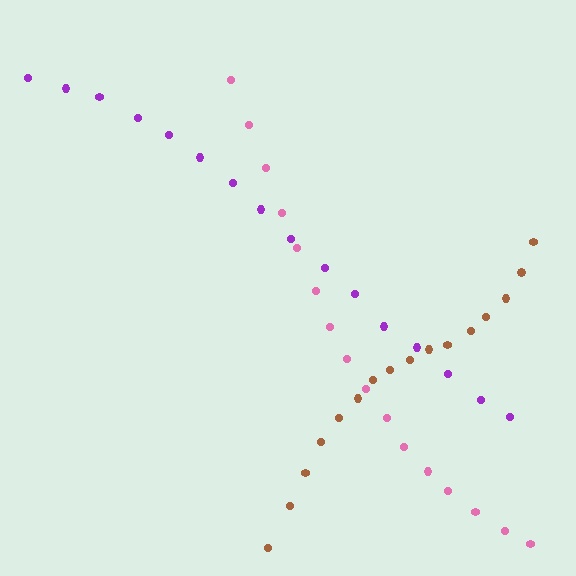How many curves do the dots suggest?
There are 3 distinct paths.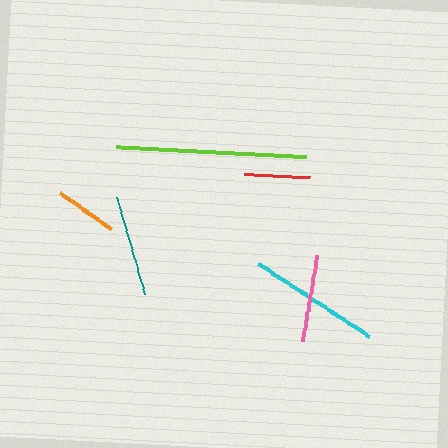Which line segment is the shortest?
The orange line is the shortest at approximately 61 pixels.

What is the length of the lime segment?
The lime segment is approximately 190 pixels long.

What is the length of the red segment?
The red segment is approximately 66 pixels long.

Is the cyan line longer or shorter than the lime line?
The lime line is longer than the cyan line.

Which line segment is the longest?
The lime line is the longest at approximately 190 pixels.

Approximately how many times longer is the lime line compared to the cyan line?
The lime line is approximately 1.4 times the length of the cyan line.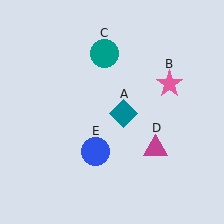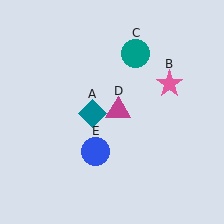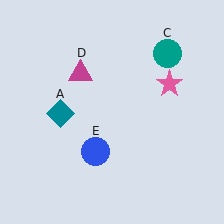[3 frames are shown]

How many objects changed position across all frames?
3 objects changed position: teal diamond (object A), teal circle (object C), magenta triangle (object D).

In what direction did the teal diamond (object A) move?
The teal diamond (object A) moved left.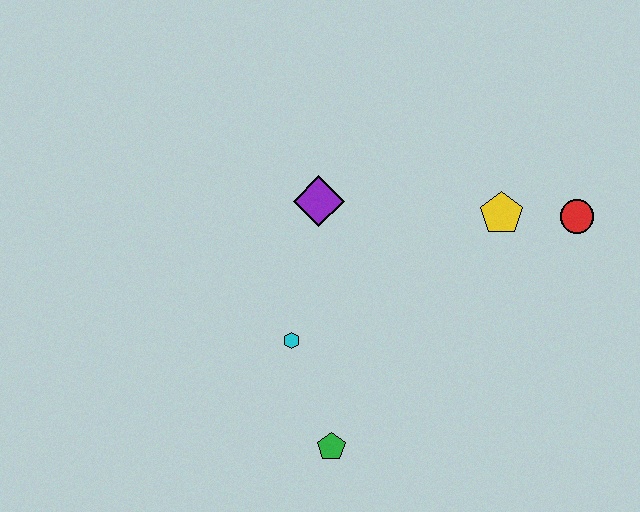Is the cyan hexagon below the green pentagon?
No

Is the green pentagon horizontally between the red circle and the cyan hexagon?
Yes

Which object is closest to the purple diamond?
The cyan hexagon is closest to the purple diamond.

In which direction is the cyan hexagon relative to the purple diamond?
The cyan hexagon is below the purple diamond.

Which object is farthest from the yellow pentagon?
The green pentagon is farthest from the yellow pentagon.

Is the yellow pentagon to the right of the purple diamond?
Yes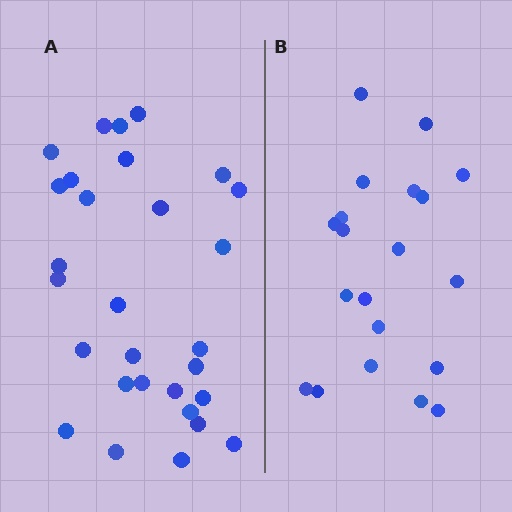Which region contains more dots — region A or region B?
Region A (the left region) has more dots.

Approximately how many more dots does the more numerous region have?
Region A has roughly 8 or so more dots than region B.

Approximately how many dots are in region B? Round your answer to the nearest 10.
About 20 dots.